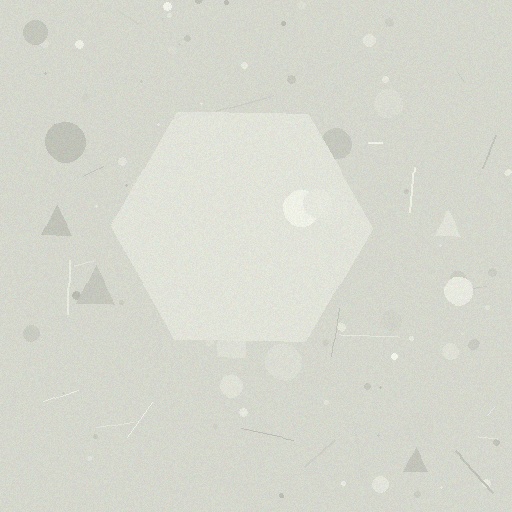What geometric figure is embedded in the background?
A hexagon is embedded in the background.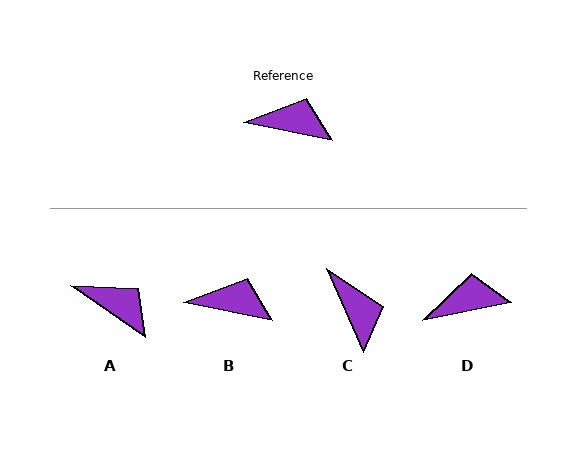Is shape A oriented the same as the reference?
No, it is off by about 23 degrees.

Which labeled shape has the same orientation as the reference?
B.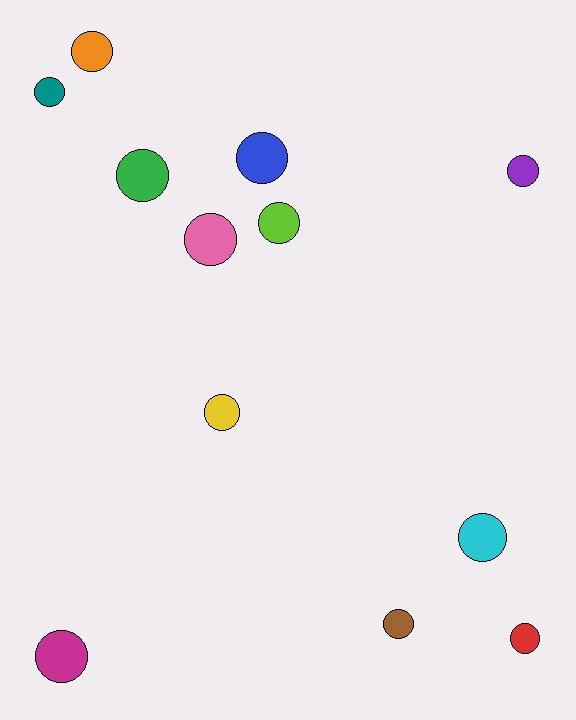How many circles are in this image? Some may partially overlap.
There are 12 circles.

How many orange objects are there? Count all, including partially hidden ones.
There is 1 orange object.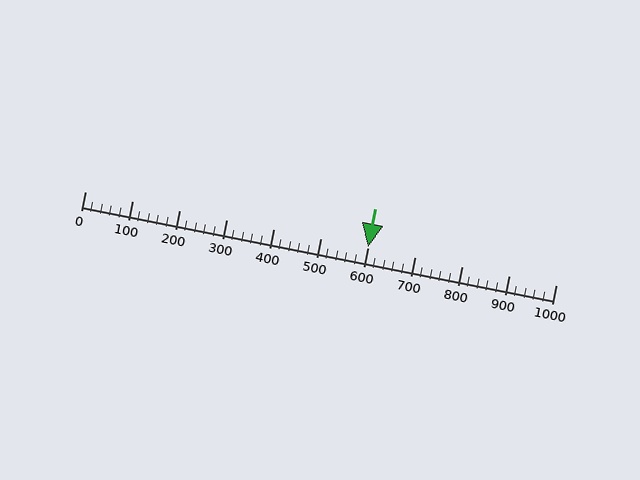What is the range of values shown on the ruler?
The ruler shows values from 0 to 1000.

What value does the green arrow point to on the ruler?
The green arrow points to approximately 600.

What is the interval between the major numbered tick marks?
The major tick marks are spaced 100 units apart.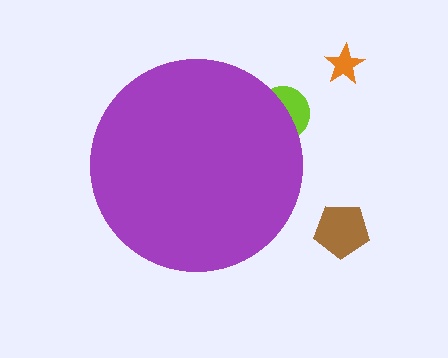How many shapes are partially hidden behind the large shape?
1 shape is partially hidden.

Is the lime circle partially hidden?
Yes, the lime circle is partially hidden behind the purple circle.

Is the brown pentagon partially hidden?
No, the brown pentagon is fully visible.